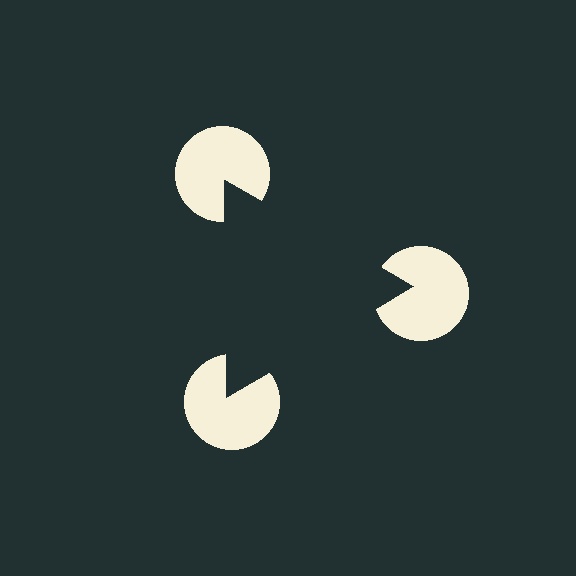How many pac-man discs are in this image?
There are 3 — one at each vertex of the illusory triangle.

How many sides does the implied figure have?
3 sides.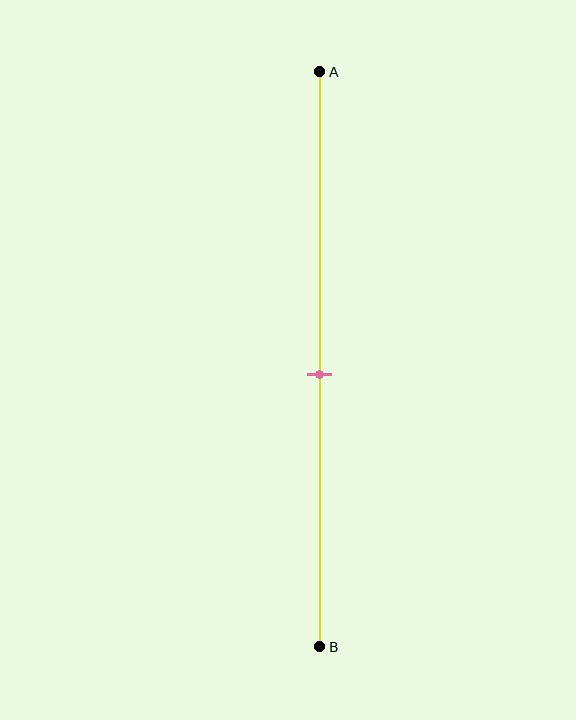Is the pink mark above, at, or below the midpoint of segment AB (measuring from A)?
The pink mark is approximately at the midpoint of segment AB.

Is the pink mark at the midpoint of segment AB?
Yes, the mark is approximately at the midpoint.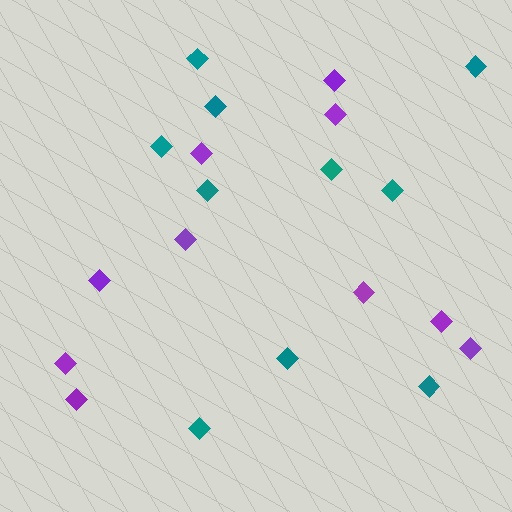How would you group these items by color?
There are 2 groups: one group of purple diamonds (10) and one group of teal diamonds (10).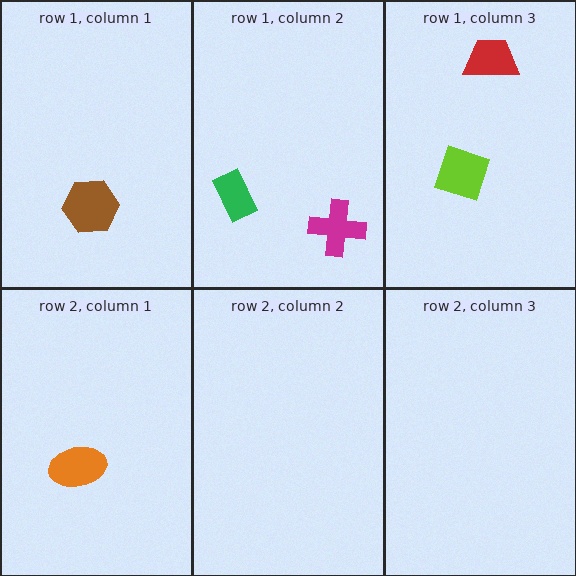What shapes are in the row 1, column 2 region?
The magenta cross, the green rectangle.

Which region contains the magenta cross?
The row 1, column 2 region.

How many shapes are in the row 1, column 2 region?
2.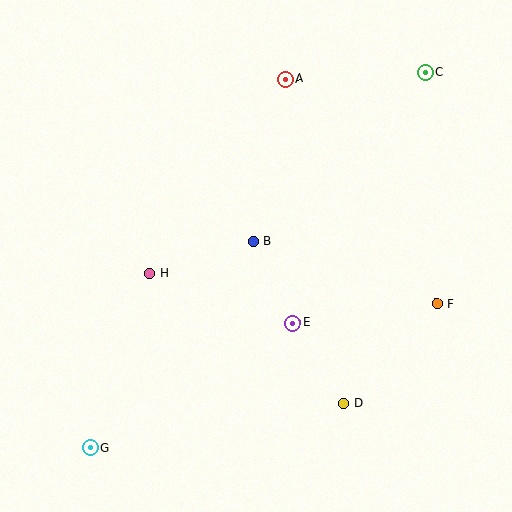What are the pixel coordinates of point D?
Point D is at (344, 403).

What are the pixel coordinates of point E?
Point E is at (293, 323).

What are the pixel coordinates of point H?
Point H is at (150, 273).